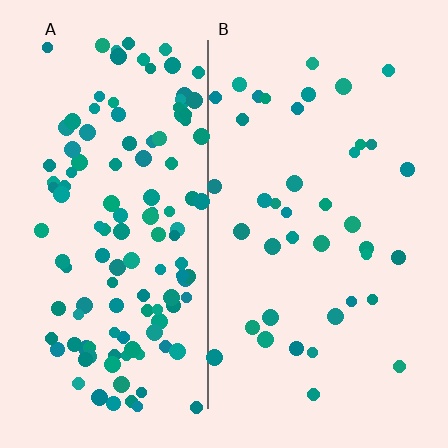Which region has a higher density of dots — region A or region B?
A (the left).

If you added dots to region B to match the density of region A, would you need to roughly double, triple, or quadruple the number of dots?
Approximately triple.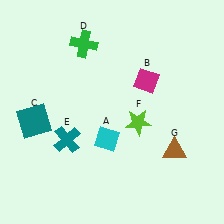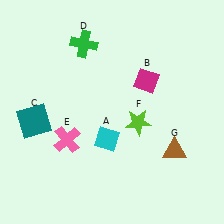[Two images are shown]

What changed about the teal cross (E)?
In Image 1, E is teal. In Image 2, it changed to pink.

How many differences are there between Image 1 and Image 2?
There is 1 difference between the two images.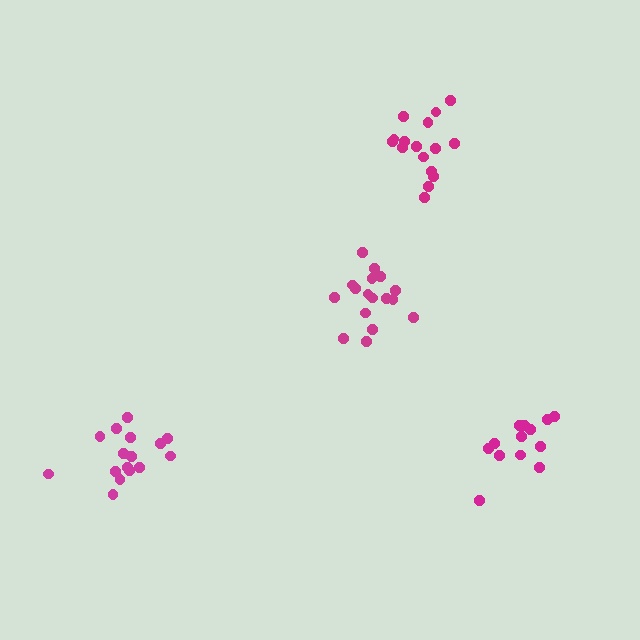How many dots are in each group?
Group 1: 17 dots, Group 2: 16 dots, Group 3: 17 dots, Group 4: 13 dots (63 total).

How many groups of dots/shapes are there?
There are 4 groups.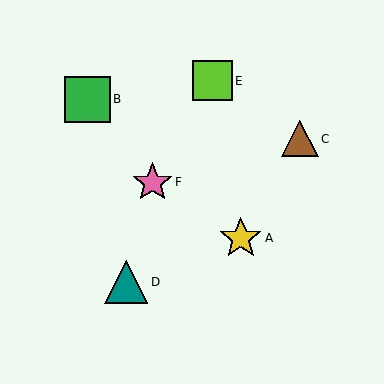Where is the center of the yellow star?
The center of the yellow star is at (241, 238).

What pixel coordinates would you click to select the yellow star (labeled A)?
Click at (241, 238) to select the yellow star A.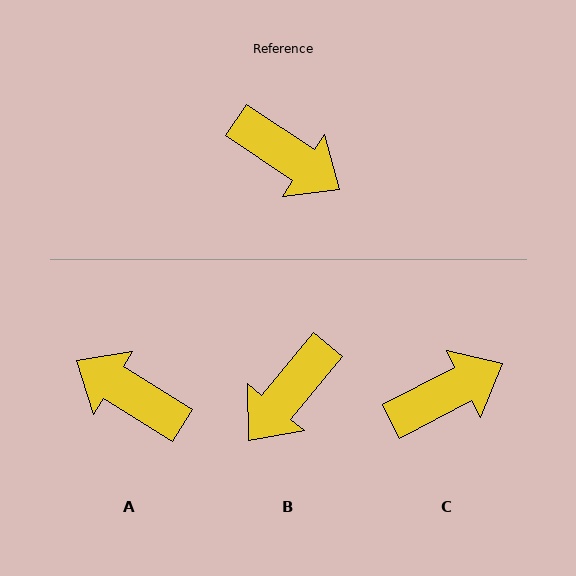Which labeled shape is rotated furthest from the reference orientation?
A, about 177 degrees away.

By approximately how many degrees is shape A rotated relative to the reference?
Approximately 177 degrees clockwise.